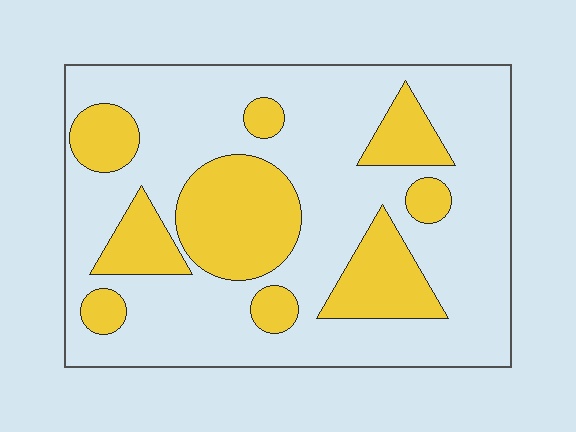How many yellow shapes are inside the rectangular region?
9.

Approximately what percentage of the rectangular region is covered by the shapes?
Approximately 30%.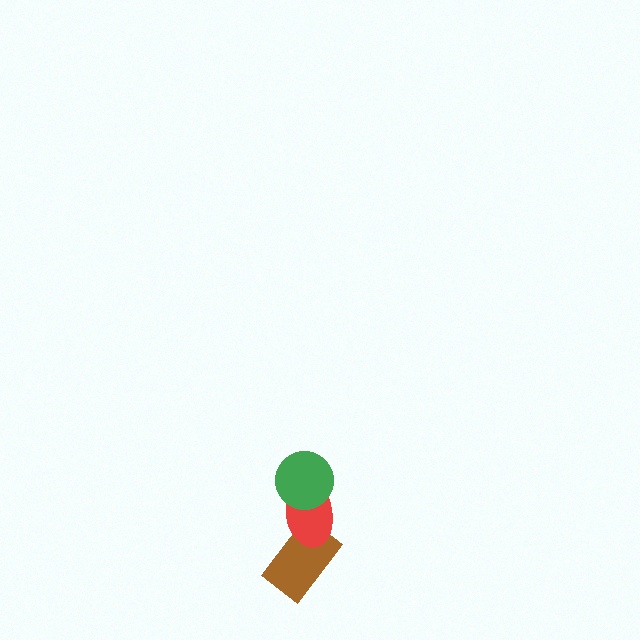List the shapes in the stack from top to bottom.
From top to bottom: the green circle, the red ellipse, the brown rectangle.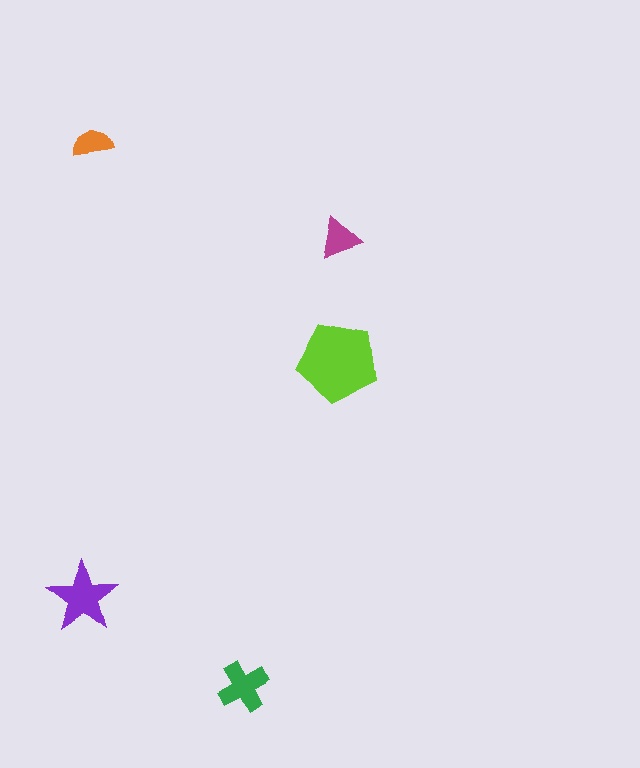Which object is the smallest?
The orange semicircle.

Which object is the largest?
The lime pentagon.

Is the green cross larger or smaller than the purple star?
Smaller.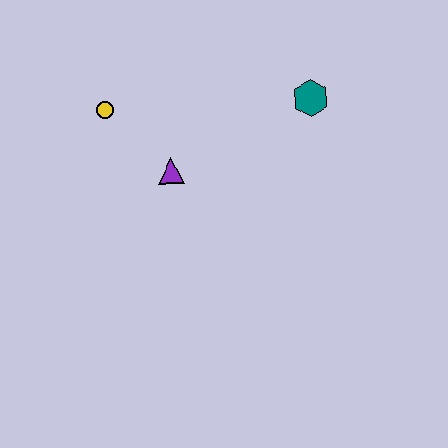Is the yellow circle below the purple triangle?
No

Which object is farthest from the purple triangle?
The teal hexagon is farthest from the purple triangle.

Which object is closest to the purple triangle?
The yellow circle is closest to the purple triangle.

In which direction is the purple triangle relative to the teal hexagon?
The purple triangle is to the left of the teal hexagon.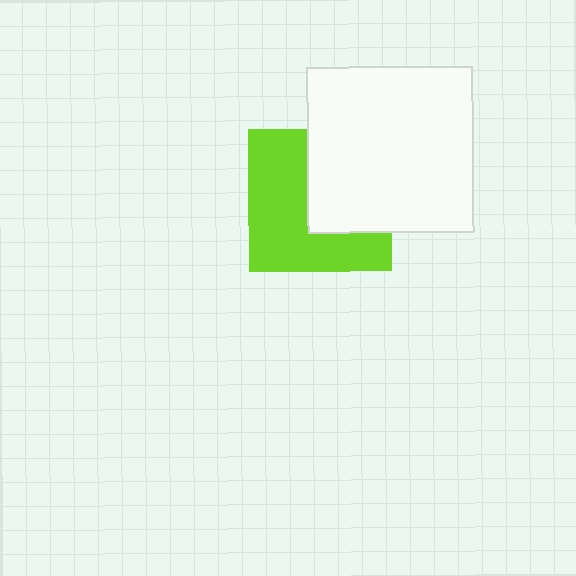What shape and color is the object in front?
The object in front is a white square.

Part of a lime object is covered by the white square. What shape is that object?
It is a square.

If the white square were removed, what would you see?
You would see the complete lime square.